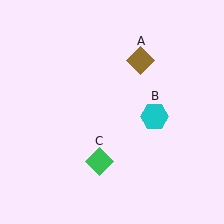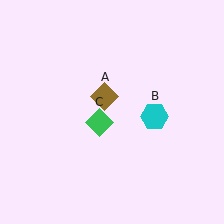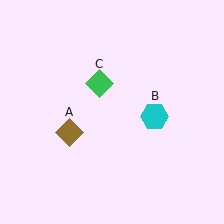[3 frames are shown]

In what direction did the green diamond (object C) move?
The green diamond (object C) moved up.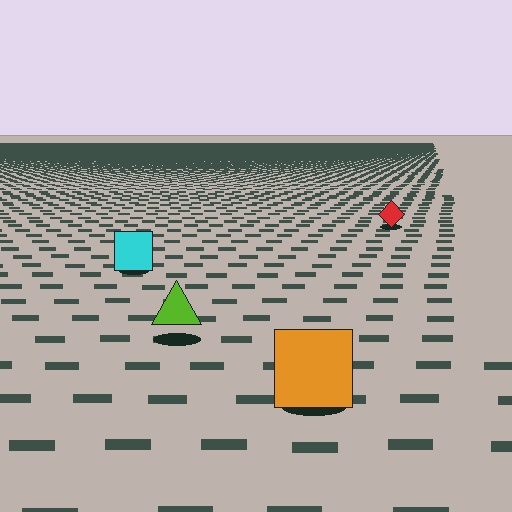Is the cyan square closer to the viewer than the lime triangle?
No. The lime triangle is closer — you can tell from the texture gradient: the ground texture is coarser near it.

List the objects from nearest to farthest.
From nearest to farthest: the orange square, the lime triangle, the cyan square, the red diamond.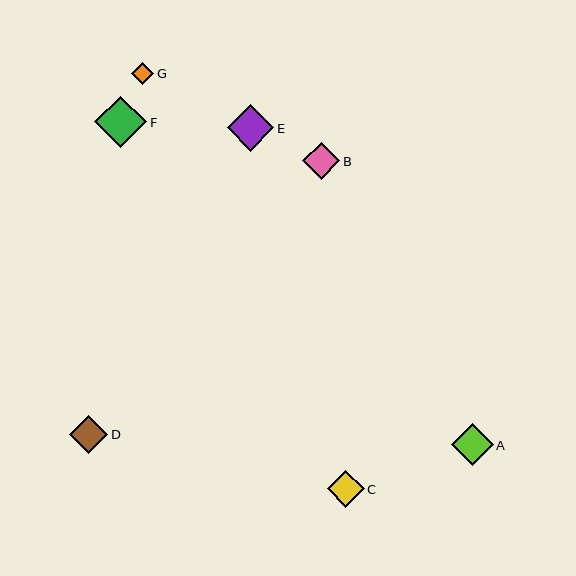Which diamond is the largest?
Diamond F is the largest with a size of approximately 52 pixels.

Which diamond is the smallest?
Diamond G is the smallest with a size of approximately 22 pixels.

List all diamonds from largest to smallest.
From largest to smallest: F, E, A, D, B, C, G.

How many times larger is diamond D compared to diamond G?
Diamond D is approximately 1.7 times the size of diamond G.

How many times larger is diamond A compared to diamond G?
Diamond A is approximately 1.9 times the size of diamond G.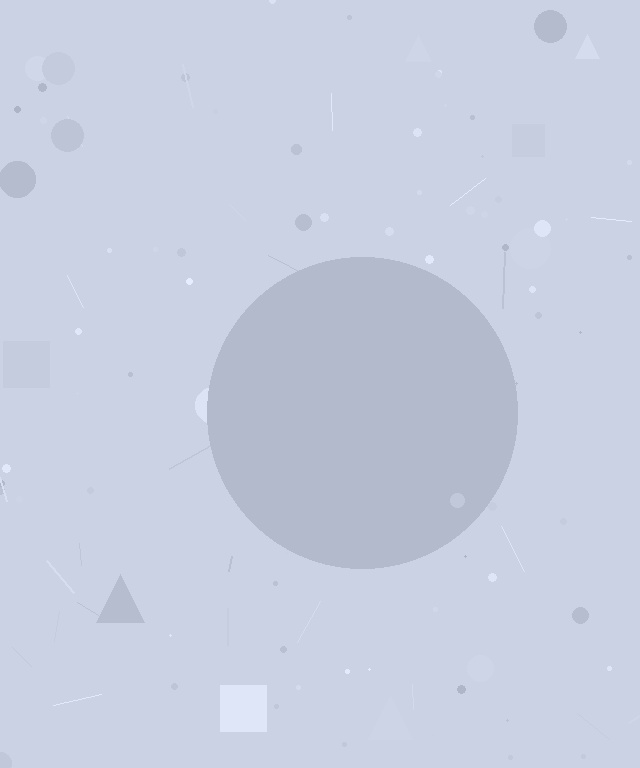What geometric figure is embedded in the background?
A circle is embedded in the background.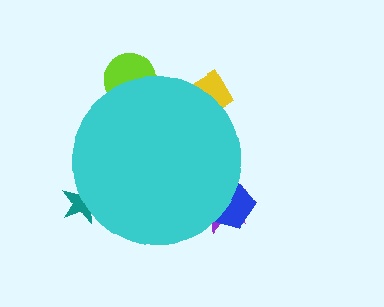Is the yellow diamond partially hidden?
Yes, the yellow diamond is partially hidden behind the cyan circle.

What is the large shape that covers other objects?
A cyan circle.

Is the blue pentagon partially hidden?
Yes, the blue pentagon is partially hidden behind the cyan circle.